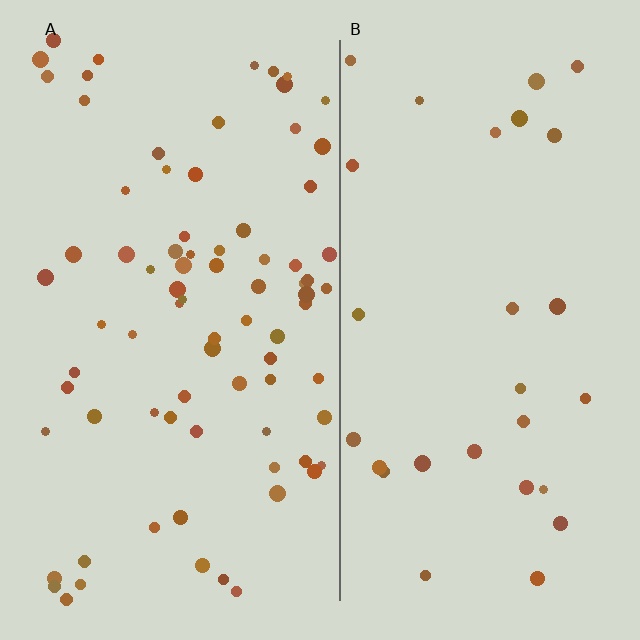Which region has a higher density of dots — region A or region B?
A (the left).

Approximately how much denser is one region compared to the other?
Approximately 2.8× — region A over region B.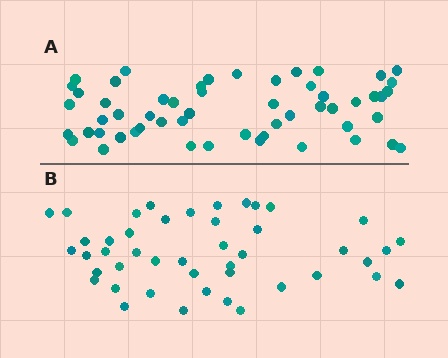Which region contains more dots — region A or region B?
Region A (the top region) has more dots.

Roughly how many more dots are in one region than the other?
Region A has roughly 10 or so more dots than region B.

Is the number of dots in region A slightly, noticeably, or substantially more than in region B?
Region A has only slightly more — the two regions are fairly close. The ratio is roughly 1.2 to 1.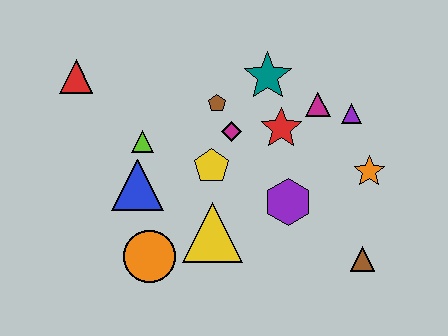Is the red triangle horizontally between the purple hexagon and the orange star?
No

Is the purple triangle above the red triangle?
No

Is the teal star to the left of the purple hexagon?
Yes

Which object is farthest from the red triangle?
The brown triangle is farthest from the red triangle.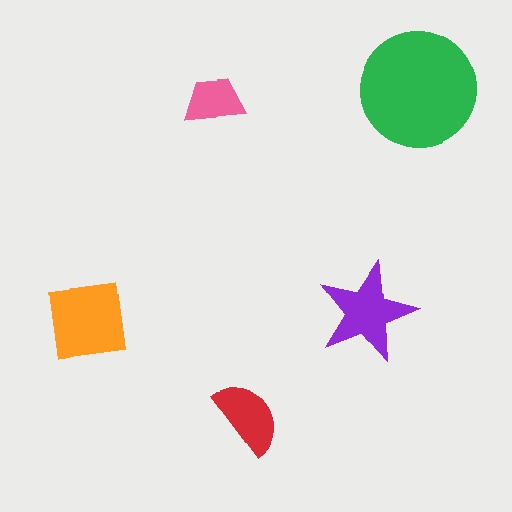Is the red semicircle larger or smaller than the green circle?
Smaller.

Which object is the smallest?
The pink trapezoid.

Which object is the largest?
The green circle.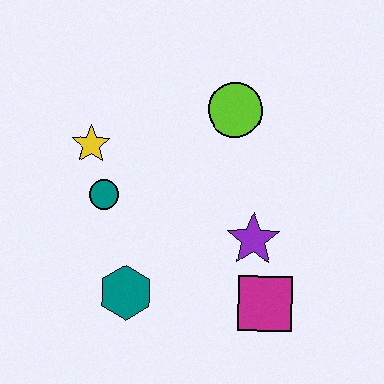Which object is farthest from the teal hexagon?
The lime circle is farthest from the teal hexagon.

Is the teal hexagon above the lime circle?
No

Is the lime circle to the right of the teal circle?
Yes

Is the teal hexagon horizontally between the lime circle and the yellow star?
Yes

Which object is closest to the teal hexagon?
The teal circle is closest to the teal hexagon.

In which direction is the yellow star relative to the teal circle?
The yellow star is above the teal circle.